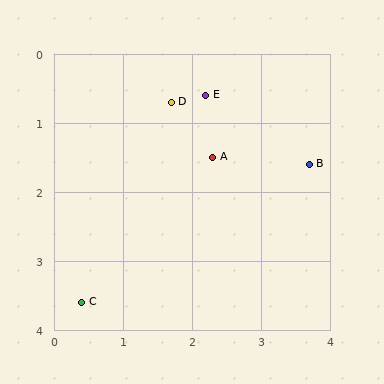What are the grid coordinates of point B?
Point B is at approximately (3.7, 1.6).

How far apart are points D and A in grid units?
Points D and A are about 1.0 grid units apart.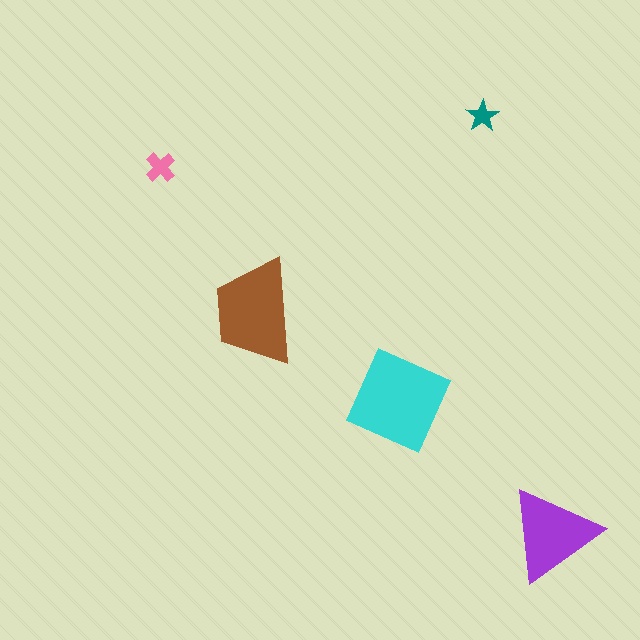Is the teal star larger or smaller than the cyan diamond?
Smaller.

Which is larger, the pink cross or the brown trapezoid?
The brown trapezoid.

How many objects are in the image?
There are 5 objects in the image.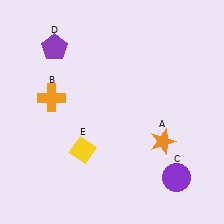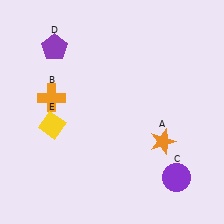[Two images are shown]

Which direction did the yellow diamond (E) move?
The yellow diamond (E) moved left.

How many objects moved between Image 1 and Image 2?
1 object moved between the two images.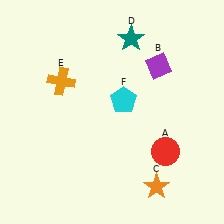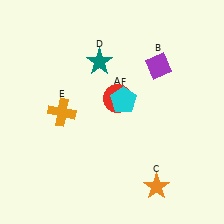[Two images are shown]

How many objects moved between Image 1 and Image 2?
3 objects moved between the two images.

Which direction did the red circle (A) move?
The red circle (A) moved up.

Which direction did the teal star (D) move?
The teal star (D) moved left.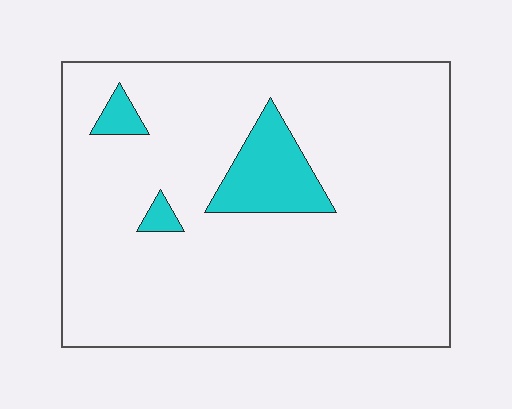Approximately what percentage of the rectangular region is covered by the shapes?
Approximately 10%.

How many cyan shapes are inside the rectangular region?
3.